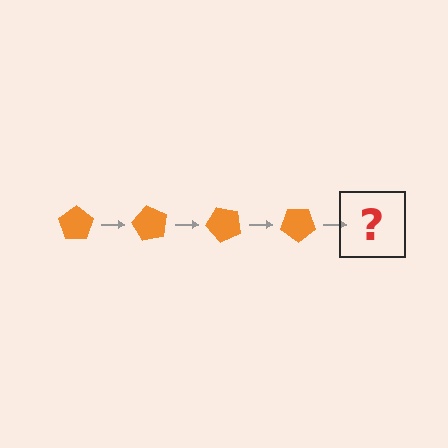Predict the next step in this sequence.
The next step is an orange pentagon rotated 240 degrees.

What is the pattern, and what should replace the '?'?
The pattern is that the pentagon rotates 60 degrees each step. The '?' should be an orange pentagon rotated 240 degrees.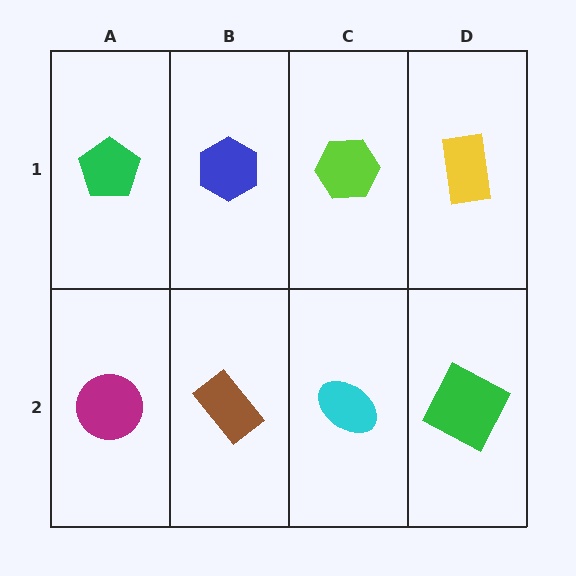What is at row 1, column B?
A blue hexagon.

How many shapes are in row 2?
4 shapes.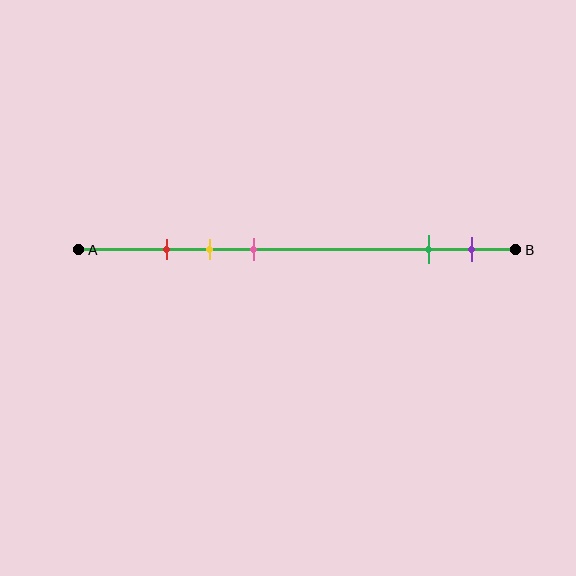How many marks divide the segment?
There are 5 marks dividing the segment.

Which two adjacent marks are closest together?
The red and yellow marks are the closest adjacent pair.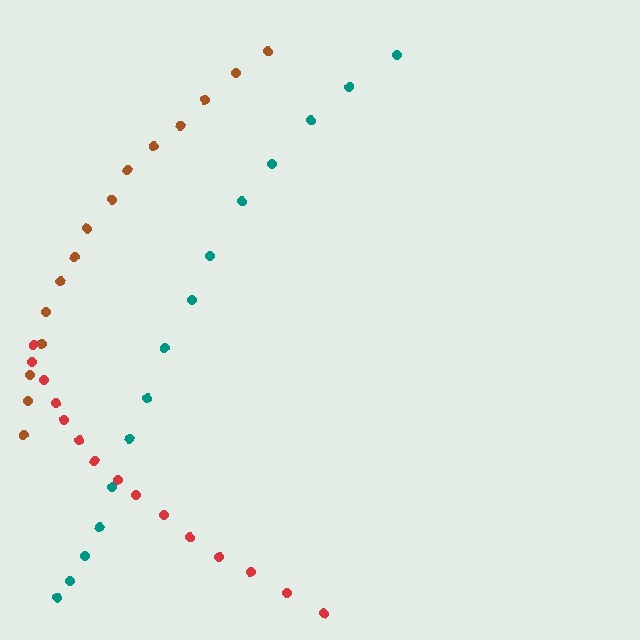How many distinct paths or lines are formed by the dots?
There are 3 distinct paths.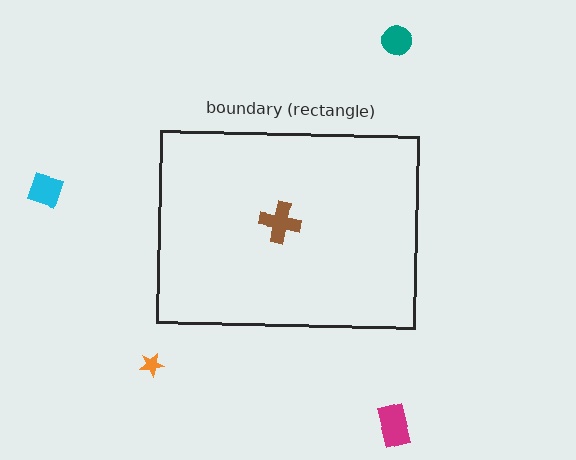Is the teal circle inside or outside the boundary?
Outside.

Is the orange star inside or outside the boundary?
Outside.